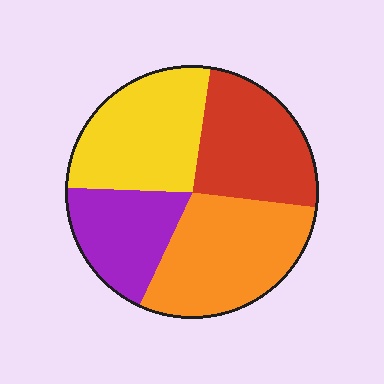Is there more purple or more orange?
Orange.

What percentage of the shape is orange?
Orange takes up about one third (1/3) of the shape.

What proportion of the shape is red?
Red covers roughly 25% of the shape.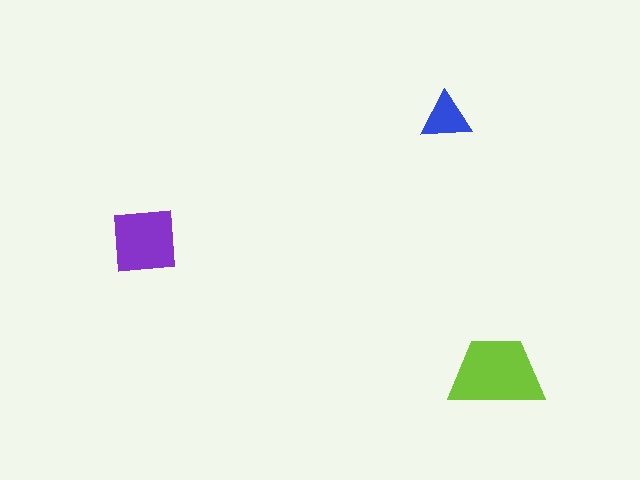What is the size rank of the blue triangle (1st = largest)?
3rd.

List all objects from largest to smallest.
The lime trapezoid, the purple square, the blue triangle.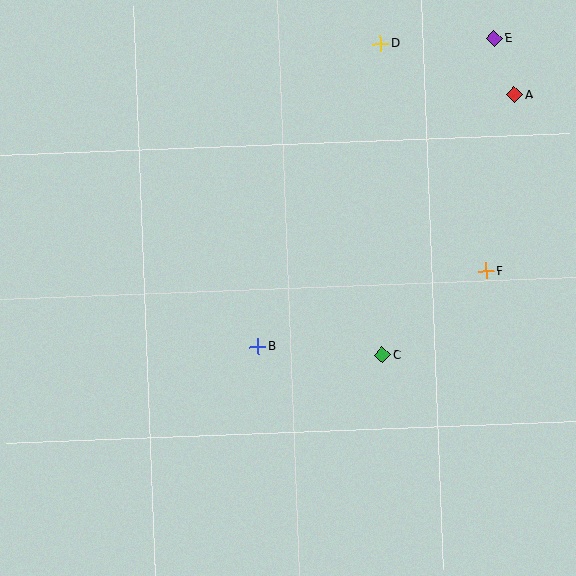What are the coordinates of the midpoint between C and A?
The midpoint between C and A is at (449, 225).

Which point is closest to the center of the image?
Point B at (258, 346) is closest to the center.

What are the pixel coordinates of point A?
Point A is at (515, 95).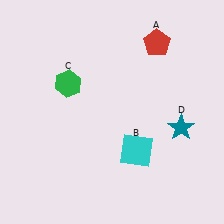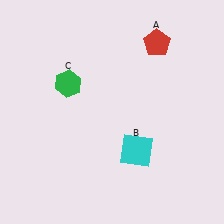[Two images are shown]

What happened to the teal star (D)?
The teal star (D) was removed in Image 2. It was in the bottom-right area of Image 1.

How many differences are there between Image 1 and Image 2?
There is 1 difference between the two images.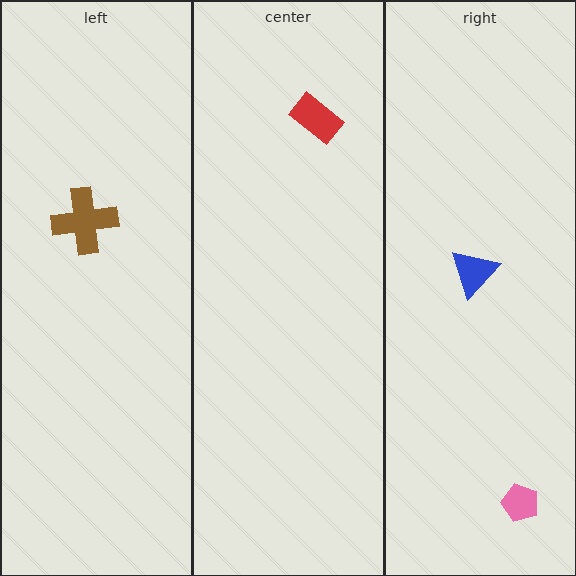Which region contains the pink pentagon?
The right region.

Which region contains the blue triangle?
The right region.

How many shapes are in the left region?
1.